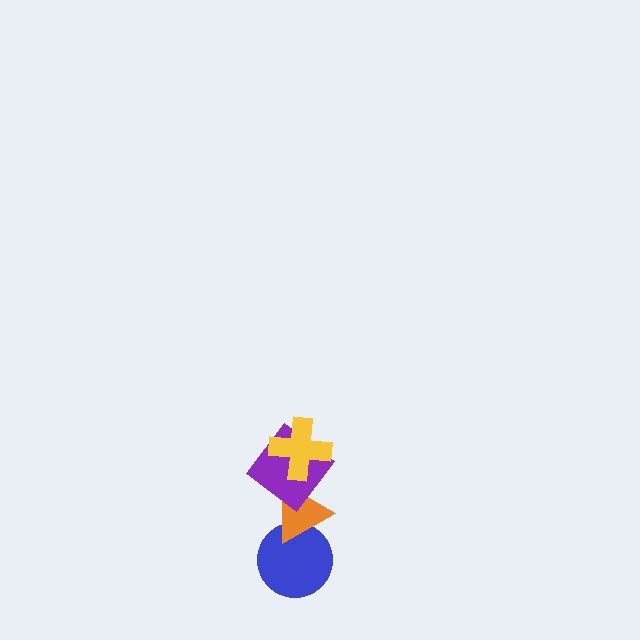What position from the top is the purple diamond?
The purple diamond is 2nd from the top.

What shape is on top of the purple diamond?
The yellow cross is on top of the purple diamond.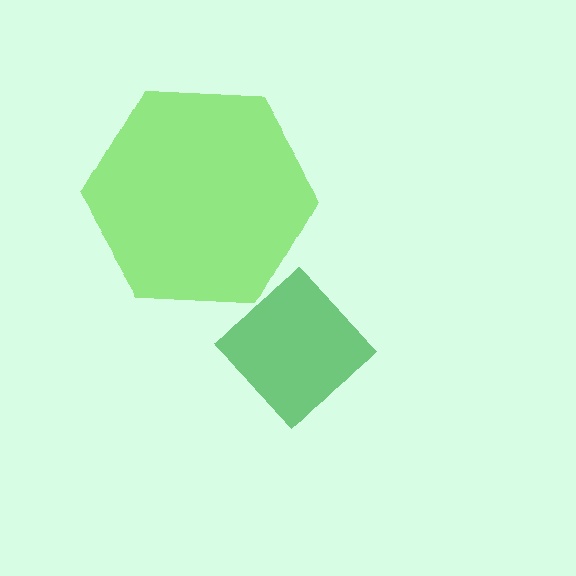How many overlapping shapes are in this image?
There are 2 overlapping shapes in the image.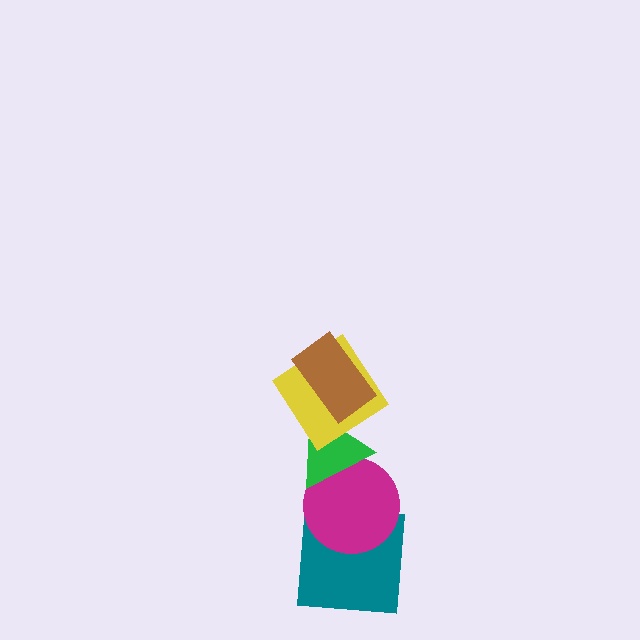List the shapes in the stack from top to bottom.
From top to bottom: the brown rectangle, the yellow diamond, the green triangle, the magenta circle, the teal square.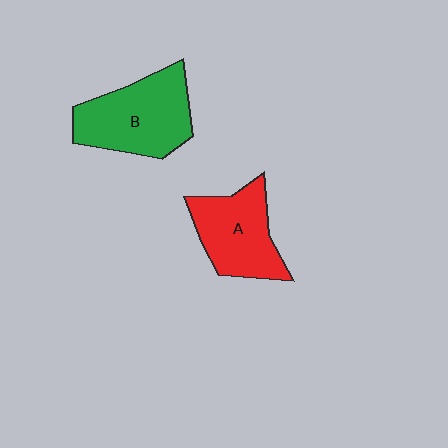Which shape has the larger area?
Shape B (green).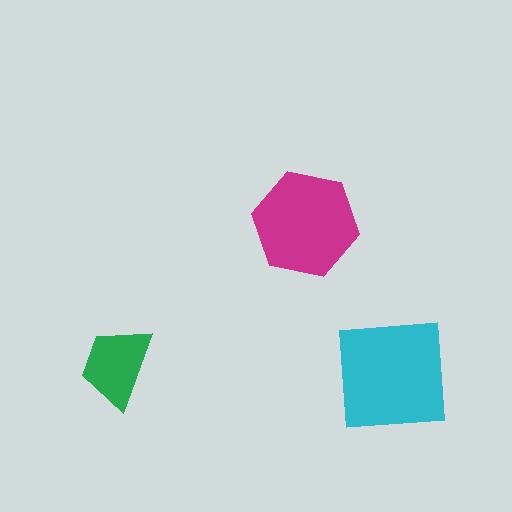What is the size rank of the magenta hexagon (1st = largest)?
2nd.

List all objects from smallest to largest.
The green trapezoid, the magenta hexagon, the cyan square.